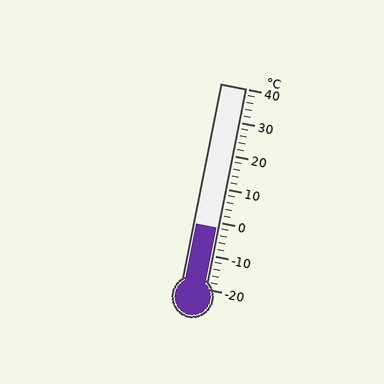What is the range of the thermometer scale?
The thermometer scale ranges from -20°C to 40°C.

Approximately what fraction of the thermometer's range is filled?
The thermometer is filled to approximately 30% of its range.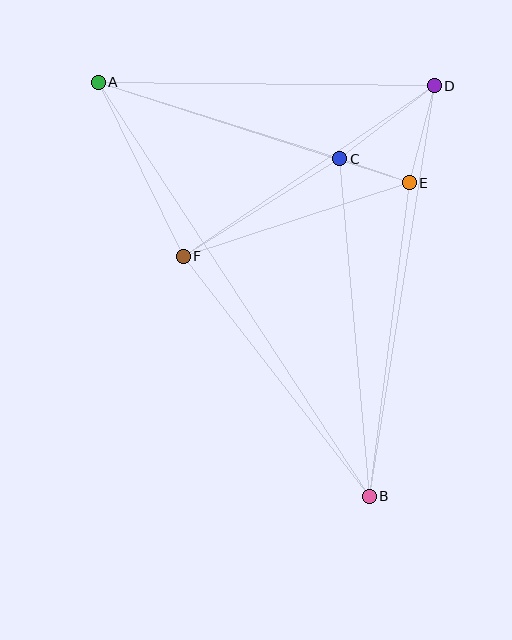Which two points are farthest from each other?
Points A and B are farthest from each other.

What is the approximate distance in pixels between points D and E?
The distance between D and E is approximately 100 pixels.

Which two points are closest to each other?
Points C and E are closest to each other.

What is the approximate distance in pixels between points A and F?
The distance between A and F is approximately 193 pixels.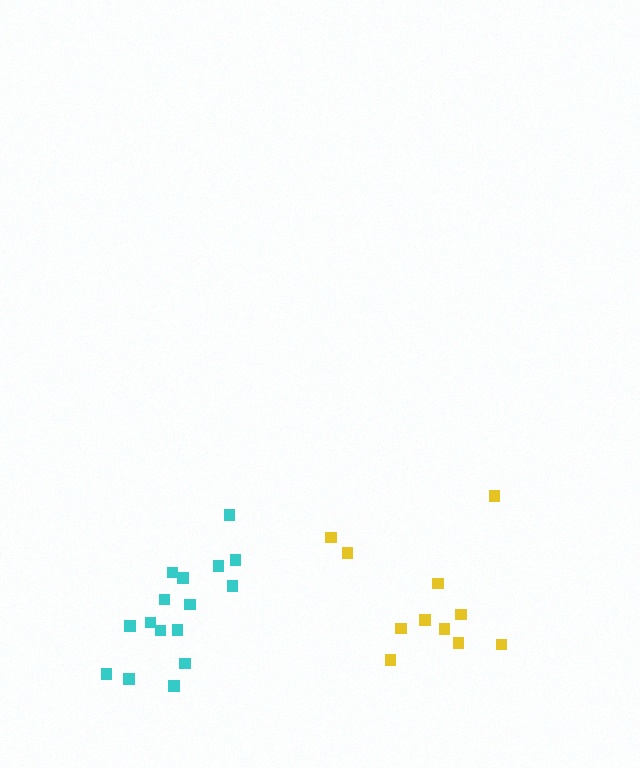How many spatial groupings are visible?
There are 2 spatial groupings.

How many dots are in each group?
Group 1: 16 dots, Group 2: 11 dots (27 total).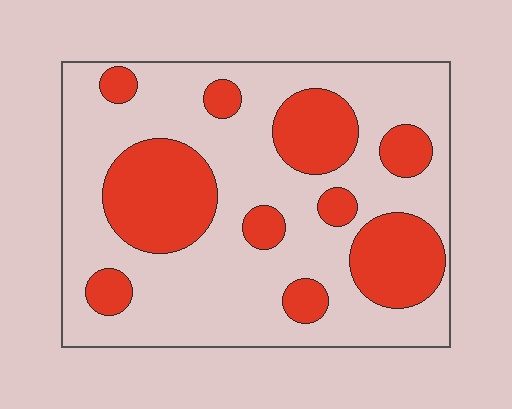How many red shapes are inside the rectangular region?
10.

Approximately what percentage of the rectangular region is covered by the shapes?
Approximately 30%.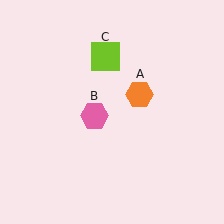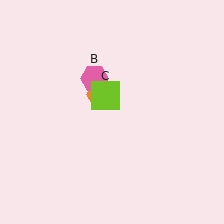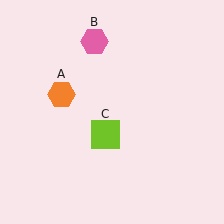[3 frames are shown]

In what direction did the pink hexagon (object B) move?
The pink hexagon (object B) moved up.